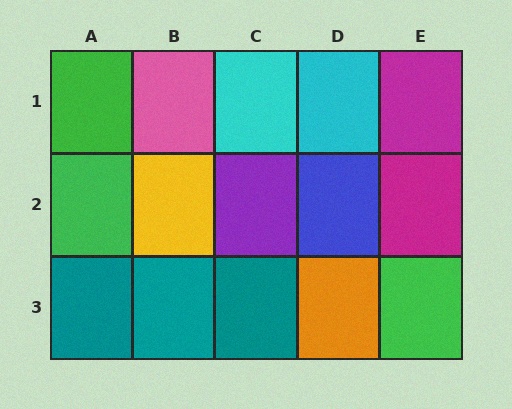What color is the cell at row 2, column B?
Yellow.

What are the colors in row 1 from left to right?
Green, pink, cyan, cyan, magenta.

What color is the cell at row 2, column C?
Purple.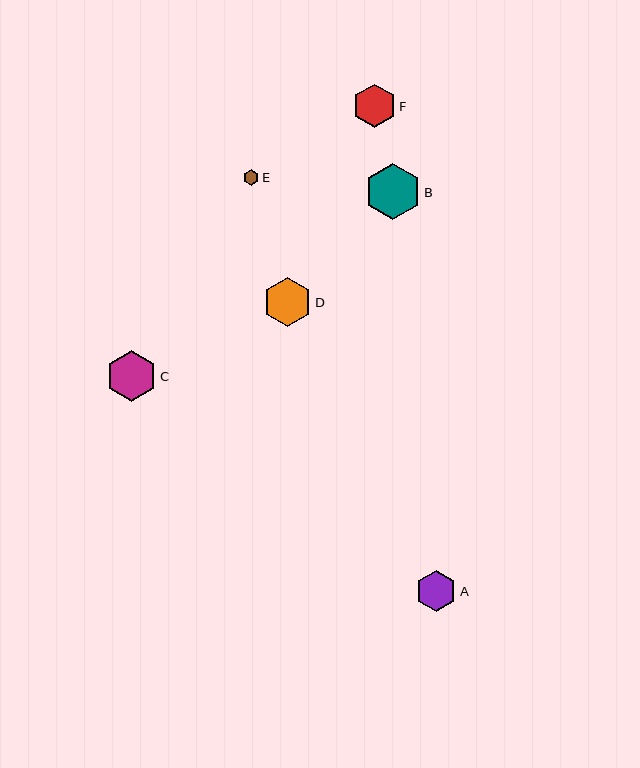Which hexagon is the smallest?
Hexagon E is the smallest with a size of approximately 16 pixels.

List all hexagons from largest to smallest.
From largest to smallest: B, C, D, F, A, E.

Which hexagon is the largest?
Hexagon B is the largest with a size of approximately 56 pixels.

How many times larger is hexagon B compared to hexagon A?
Hexagon B is approximately 1.4 times the size of hexagon A.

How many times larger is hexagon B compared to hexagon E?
Hexagon B is approximately 3.6 times the size of hexagon E.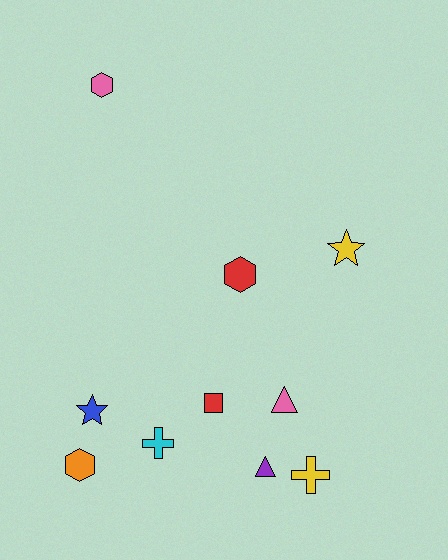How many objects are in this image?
There are 10 objects.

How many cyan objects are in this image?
There is 1 cyan object.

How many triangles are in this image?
There are 2 triangles.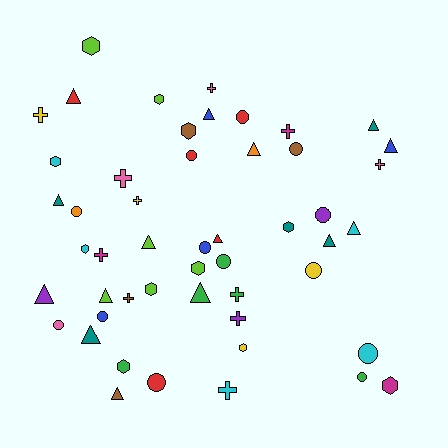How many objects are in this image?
There are 50 objects.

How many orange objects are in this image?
There are 2 orange objects.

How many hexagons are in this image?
There are 11 hexagons.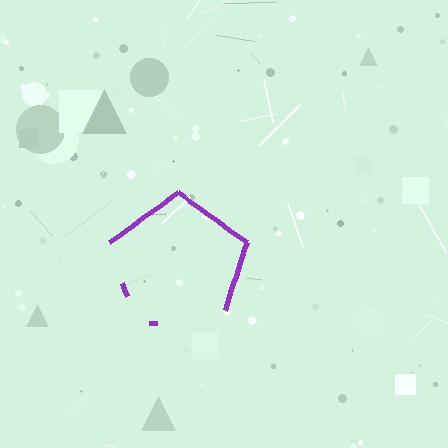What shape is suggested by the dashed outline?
The dashed outline suggests a pentagon.